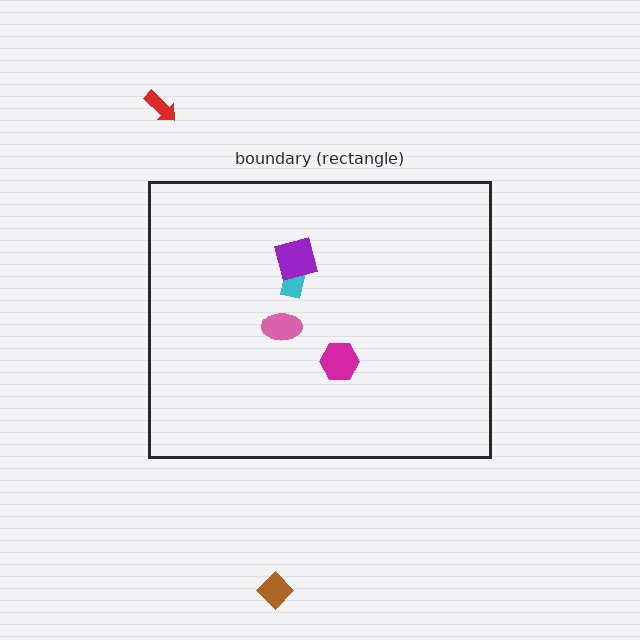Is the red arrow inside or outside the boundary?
Outside.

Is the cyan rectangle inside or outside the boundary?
Inside.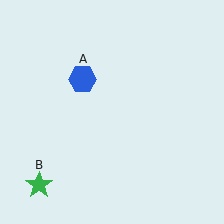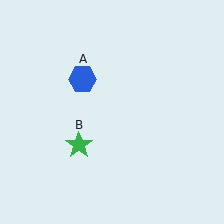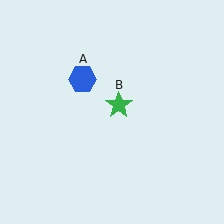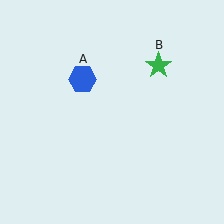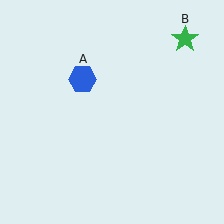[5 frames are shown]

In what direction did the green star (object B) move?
The green star (object B) moved up and to the right.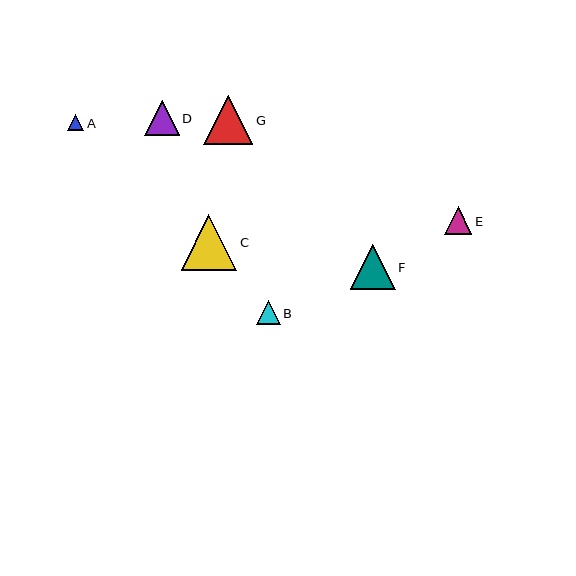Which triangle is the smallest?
Triangle A is the smallest with a size of approximately 16 pixels.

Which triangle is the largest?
Triangle C is the largest with a size of approximately 56 pixels.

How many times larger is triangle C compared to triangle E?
Triangle C is approximately 2.0 times the size of triangle E.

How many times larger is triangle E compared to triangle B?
Triangle E is approximately 1.1 times the size of triangle B.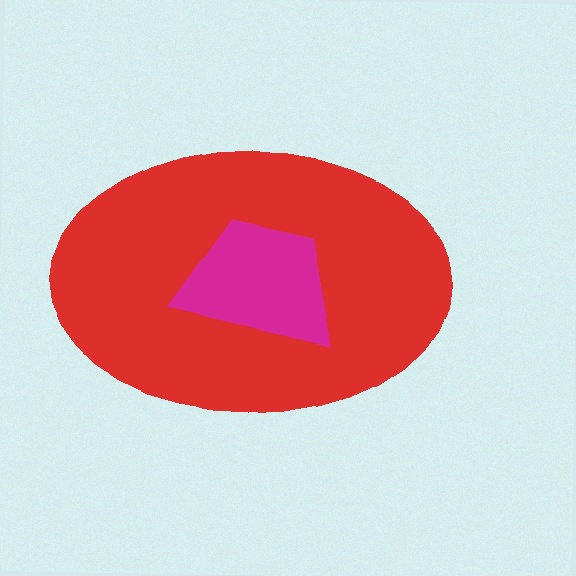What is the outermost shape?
The red ellipse.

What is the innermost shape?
The magenta trapezoid.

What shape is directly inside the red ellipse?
The magenta trapezoid.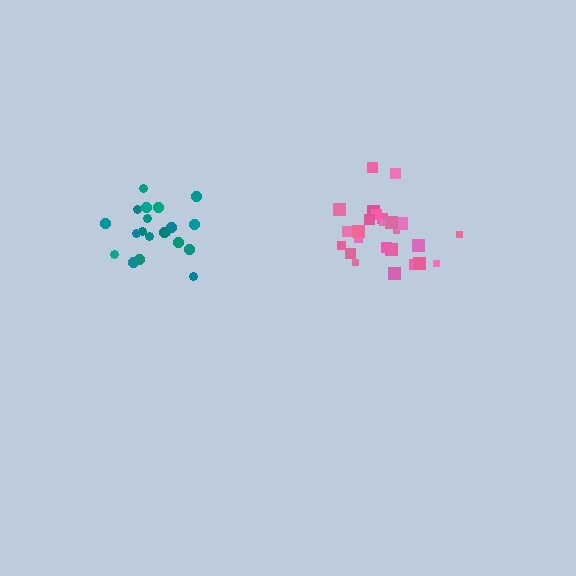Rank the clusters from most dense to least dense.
pink, teal.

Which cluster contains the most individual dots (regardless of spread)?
Pink (27).